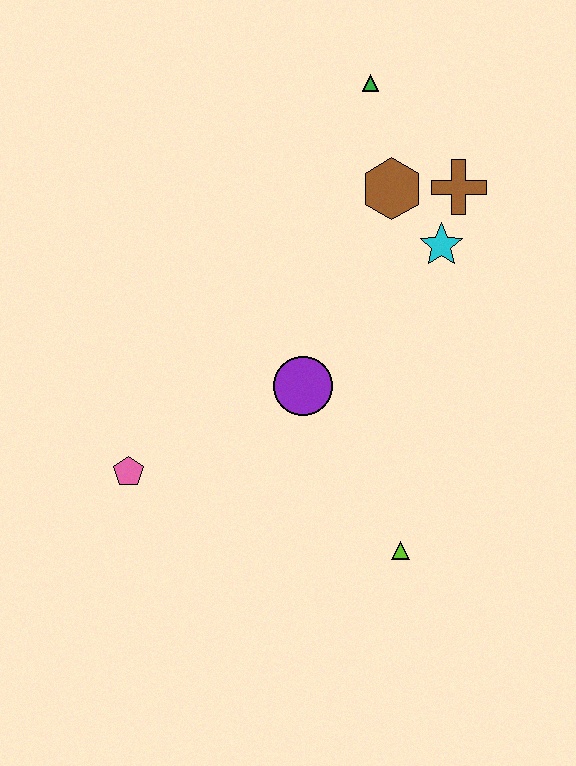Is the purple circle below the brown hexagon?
Yes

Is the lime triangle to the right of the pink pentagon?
Yes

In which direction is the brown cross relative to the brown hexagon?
The brown cross is to the right of the brown hexagon.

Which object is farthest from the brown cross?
The pink pentagon is farthest from the brown cross.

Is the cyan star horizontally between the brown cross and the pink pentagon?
Yes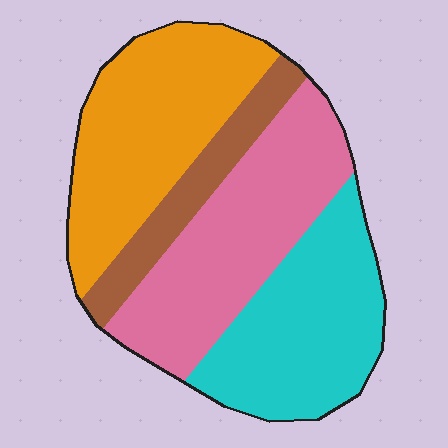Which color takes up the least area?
Brown, at roughly 10%.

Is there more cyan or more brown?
Cyan.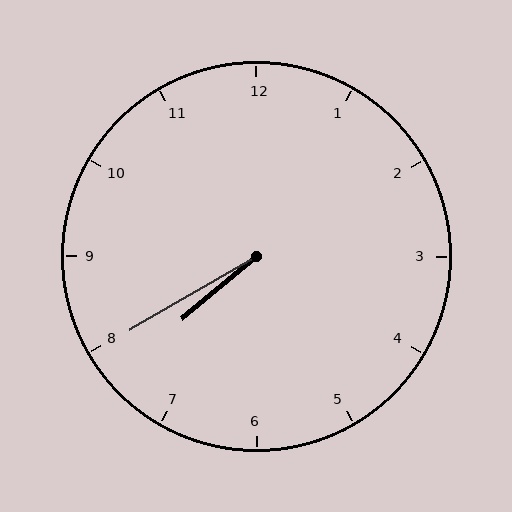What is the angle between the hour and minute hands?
Approximately 10 degrees.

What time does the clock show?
7:40.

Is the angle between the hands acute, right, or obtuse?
It is acute.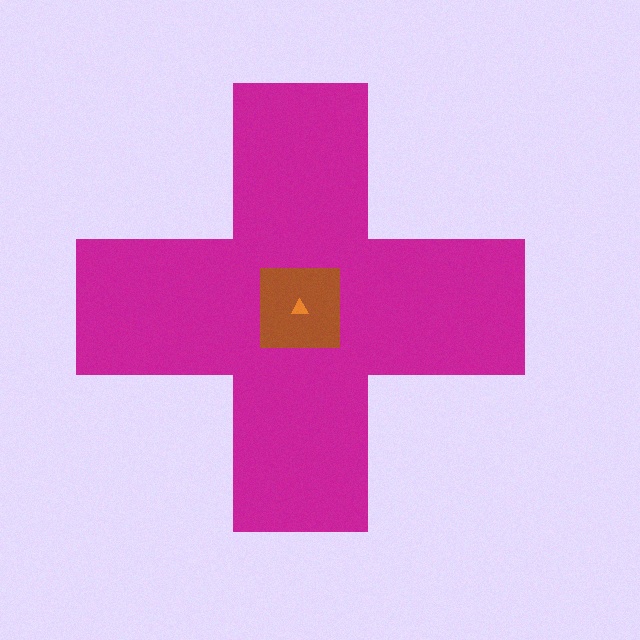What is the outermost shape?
The magenta cross.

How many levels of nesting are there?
3.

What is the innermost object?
The orange triangle.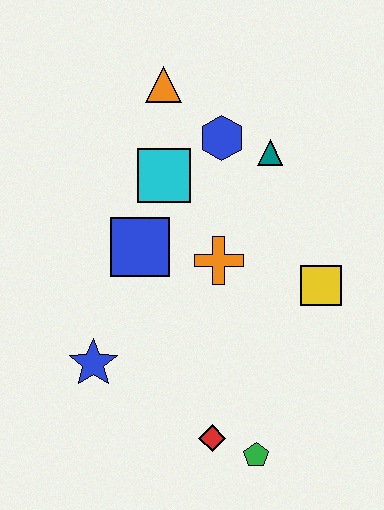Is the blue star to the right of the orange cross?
No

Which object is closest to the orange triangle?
The blue hexagon is closest to the orange triangle.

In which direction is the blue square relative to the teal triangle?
The blue square is to the left of the teal triangle.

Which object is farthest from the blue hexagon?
The green pentagon is farthest from the blue hexagon.